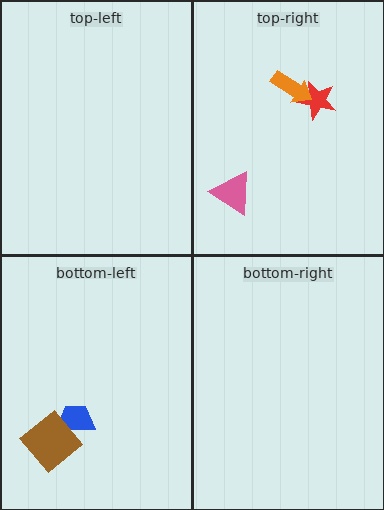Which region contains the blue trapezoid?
The bottom-left region.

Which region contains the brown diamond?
The bottom-left region.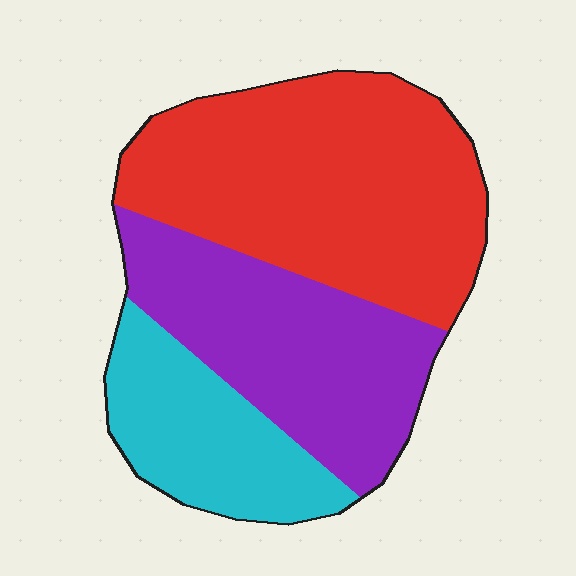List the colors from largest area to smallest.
From largest to smallest: red, purple, cyan.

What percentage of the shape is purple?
Purple takes up between a quarter and a half of the shape.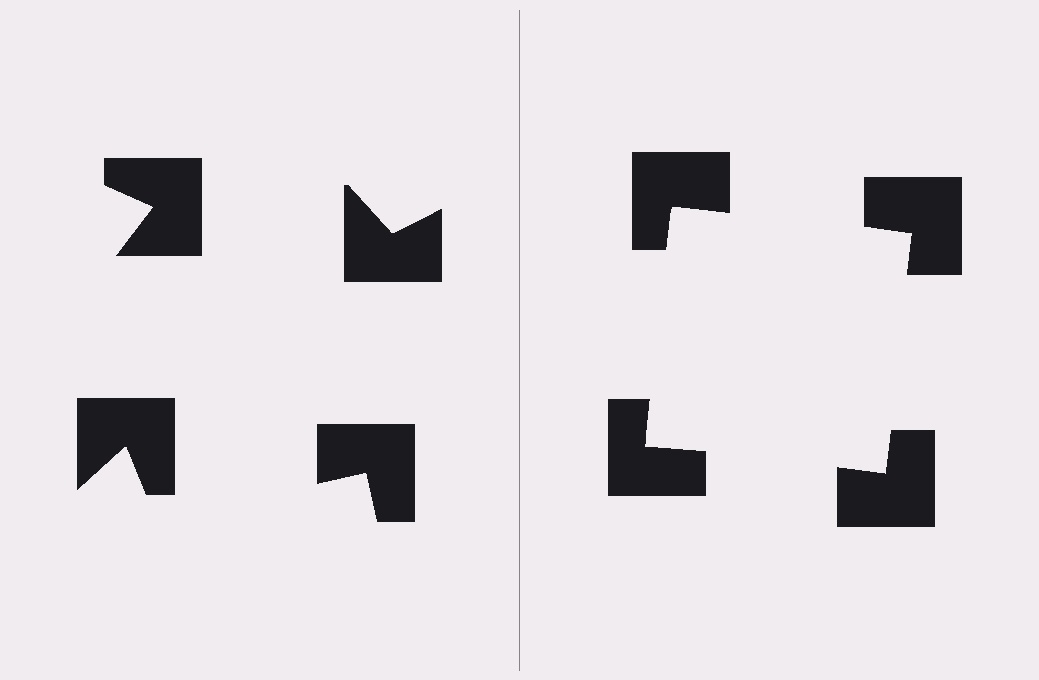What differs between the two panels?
The notched squares are positioned identically on both sides; only the wedge orientations differ. On the right they align to a square; on the left they are misaligned.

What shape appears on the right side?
An illusory square.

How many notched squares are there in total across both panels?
8 — 4 on each side.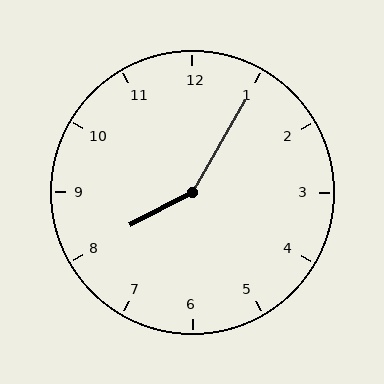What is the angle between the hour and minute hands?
Approximately 148 degrees.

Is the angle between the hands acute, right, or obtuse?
It is obtuse.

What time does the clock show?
8:05.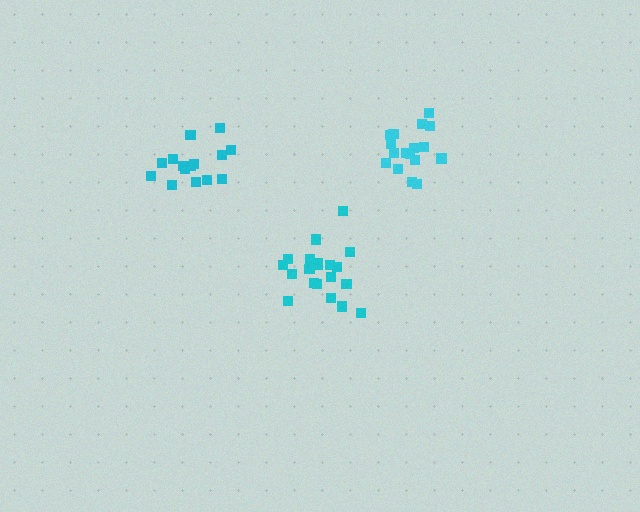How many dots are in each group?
Group 1: 15 dots, Group 2: 18 dots, Group 3: 20 dots (53 total).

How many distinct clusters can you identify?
There are 3 distinct clusters.